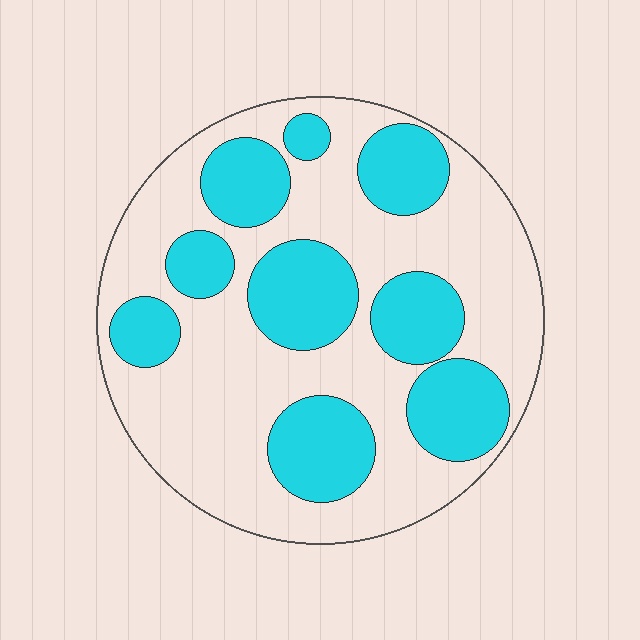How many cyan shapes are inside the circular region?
9.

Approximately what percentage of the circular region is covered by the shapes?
Approximately 35%.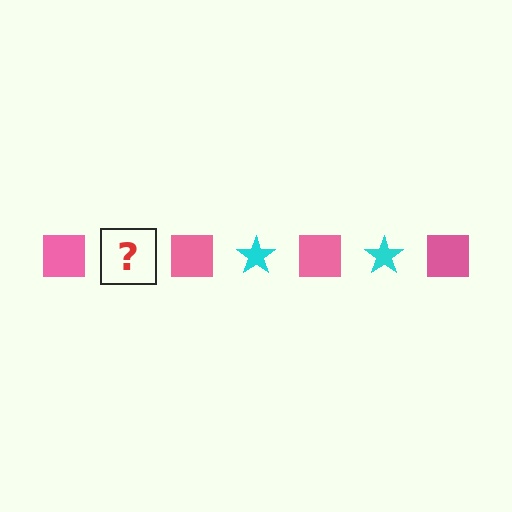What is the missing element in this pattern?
The missing element is a cyan star.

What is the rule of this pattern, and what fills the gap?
The rule is that the pattern alternates between pink square and cyan star. The gap should be filled with a cyan star.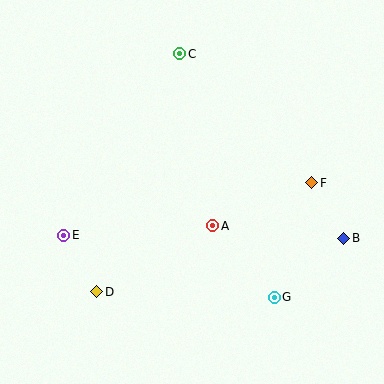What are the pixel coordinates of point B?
Point B is at (344, 238).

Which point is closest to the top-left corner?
Point C is closest to the top-left corner.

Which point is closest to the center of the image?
Point A at (213, 226) is closest to the center.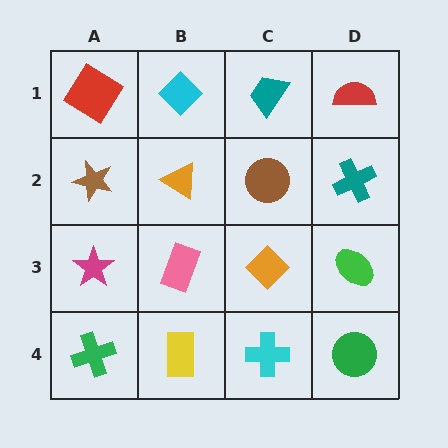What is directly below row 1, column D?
A teal cross.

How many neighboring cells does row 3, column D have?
3.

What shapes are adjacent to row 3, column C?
A brown circle (row 2, column C), a cyan cross (row 4, column C), a pink rectangle (row 3, column B), a green ellipse (row 3, column D).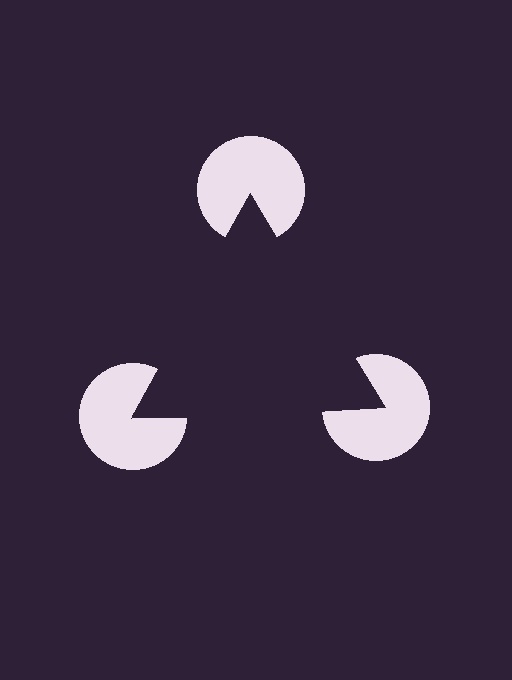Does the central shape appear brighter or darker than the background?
It typically appears slightly darker than the background, even though no actual brightness change is drawn.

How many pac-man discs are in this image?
There are 3 — one at each vertex of the illusory triangle.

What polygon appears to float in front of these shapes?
An illusory triangle — its edges are inferred from the aligned wedge cuts in the pac-man discs, not physically drawn.